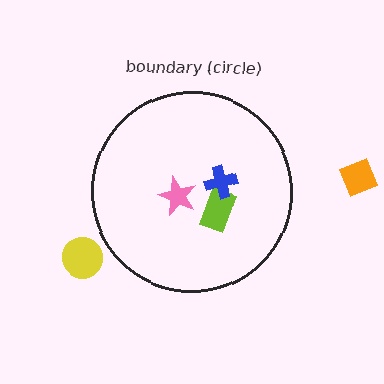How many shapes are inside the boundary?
3 inside, 2 outside.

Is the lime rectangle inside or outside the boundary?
Inside.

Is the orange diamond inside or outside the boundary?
Outside.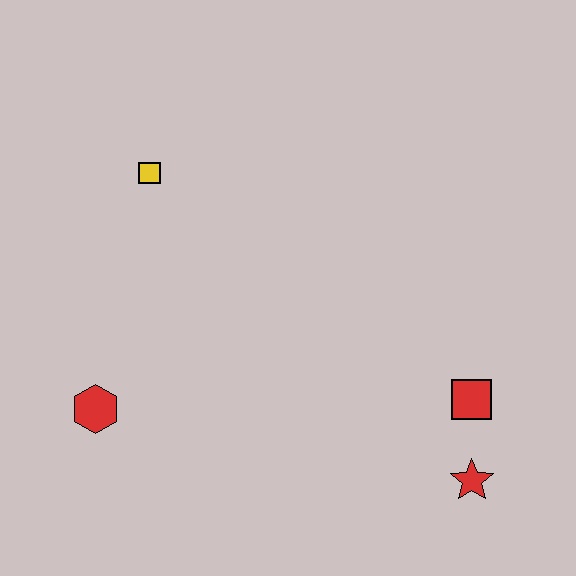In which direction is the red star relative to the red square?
The red star is below the red square.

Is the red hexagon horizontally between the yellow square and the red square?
No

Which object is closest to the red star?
The red square is closest to the red star.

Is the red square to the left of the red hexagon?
No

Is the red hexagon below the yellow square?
Yes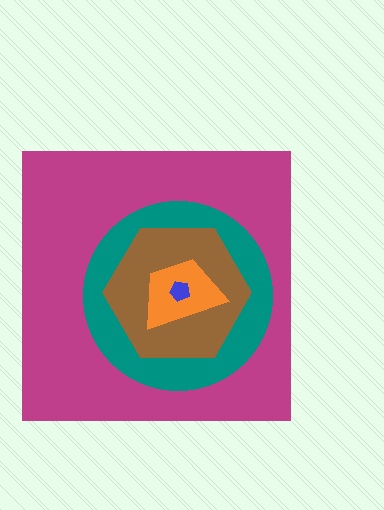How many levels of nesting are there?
5.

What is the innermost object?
The blue pentagon.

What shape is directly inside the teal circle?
The brown hexagon.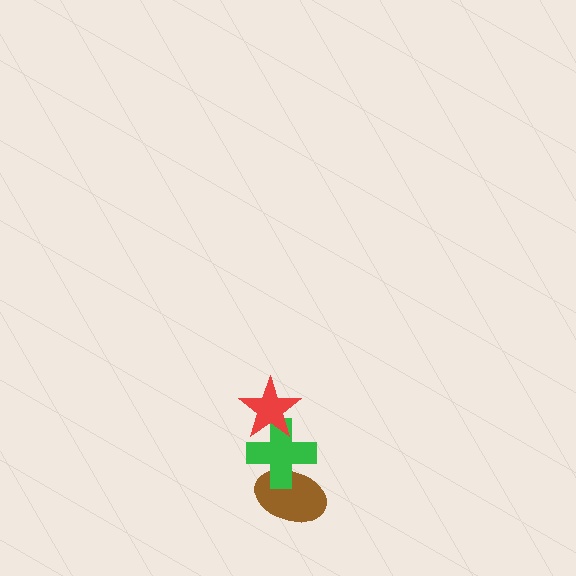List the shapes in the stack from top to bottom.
From top to bottom: the red star, the green cross, the brown ellipse.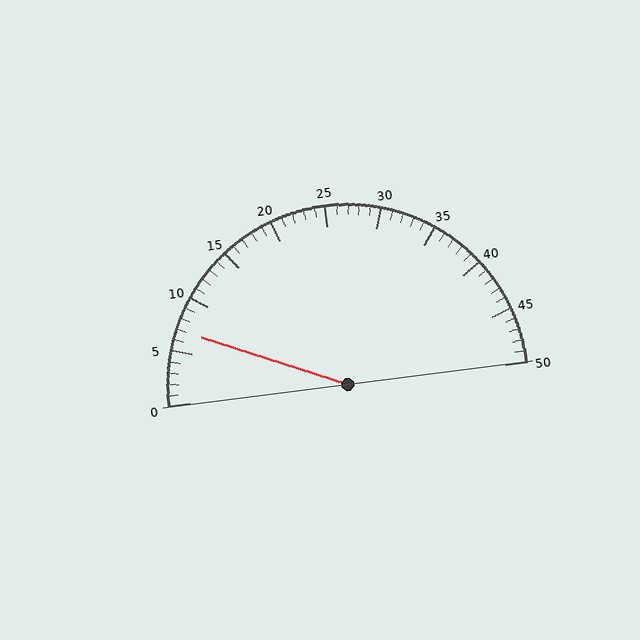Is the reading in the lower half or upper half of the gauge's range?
The reading is in the lower half of the range (0 to 50).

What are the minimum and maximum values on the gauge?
The gauge ranges from 0 to 50.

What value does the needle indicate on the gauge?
The needle indicates approximately 7.